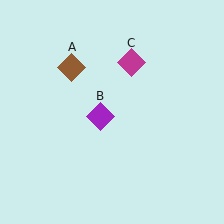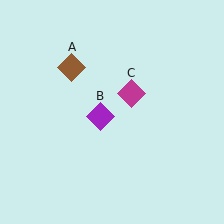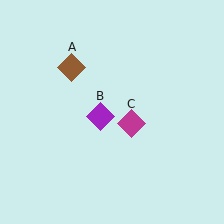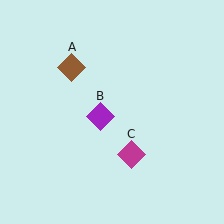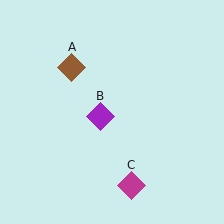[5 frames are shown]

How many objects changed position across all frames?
1 object changed position: magenta diamond (object C).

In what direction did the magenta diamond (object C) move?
The magenta diamond (object C) moved down.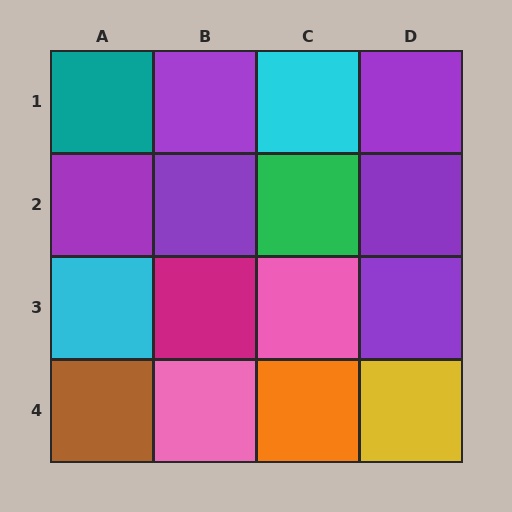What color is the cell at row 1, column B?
Purple.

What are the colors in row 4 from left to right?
Brown, pink, orange, yellow.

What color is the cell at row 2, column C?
Green.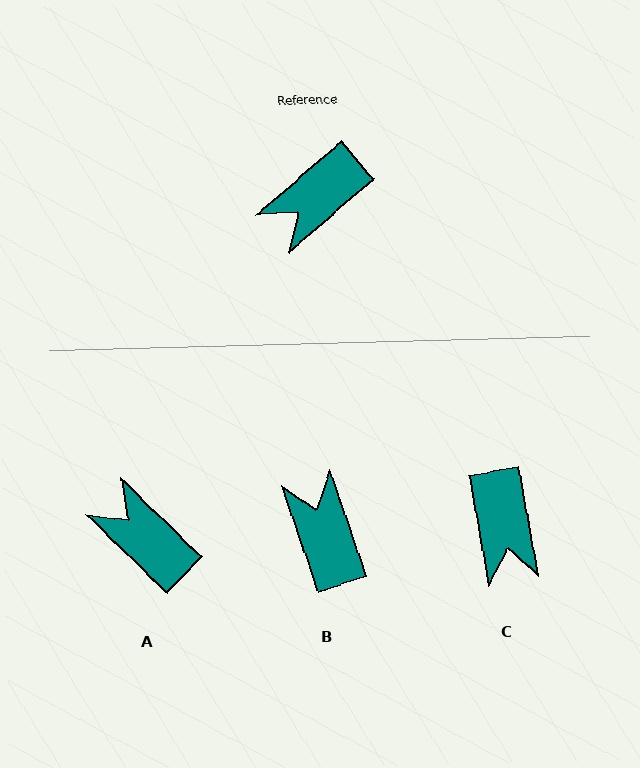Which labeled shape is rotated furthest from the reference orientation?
B, about 112 degrees away.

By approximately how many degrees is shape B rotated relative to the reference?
Approximately 112 degrees clockwise.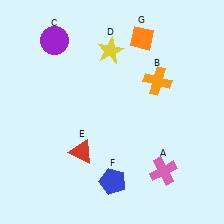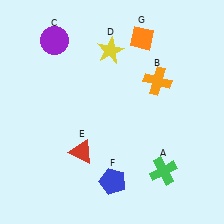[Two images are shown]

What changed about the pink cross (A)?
In Image 1, A is pink. In Image 2, it changed to green.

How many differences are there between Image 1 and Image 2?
There is 1 difference between the two images.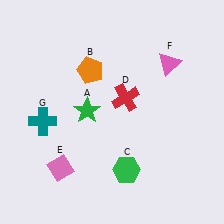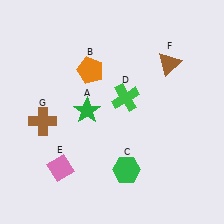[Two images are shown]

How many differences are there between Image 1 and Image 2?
There are 3 differences between the two images.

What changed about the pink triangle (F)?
In Image 1, F is pink. In Image 2, it changed to brown.